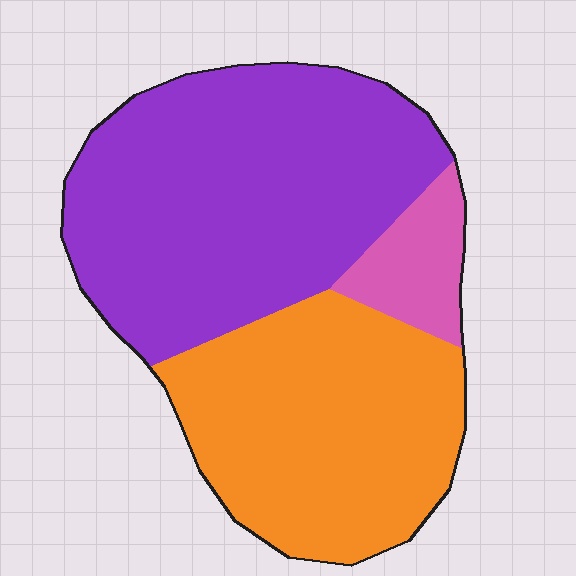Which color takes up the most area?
Purple, at roughly 50%.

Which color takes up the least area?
Pink, at roughly 10%.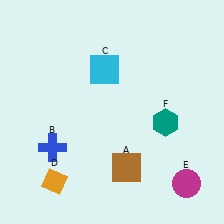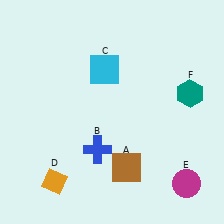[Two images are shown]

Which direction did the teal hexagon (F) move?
The teal hexagon (F) moved up.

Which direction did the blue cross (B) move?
The blue cross (B) moved right.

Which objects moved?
The objects that moved are: the blue cross (B), the teal hexagon (F).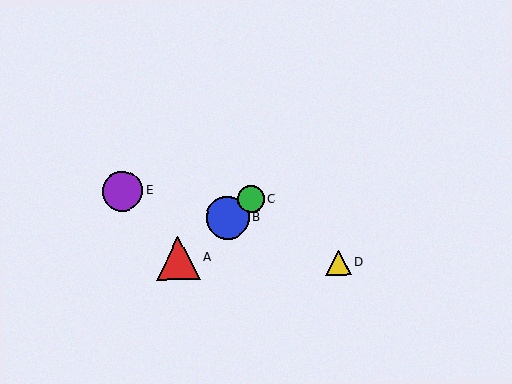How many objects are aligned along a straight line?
3 objects (A, B, C) are aligned along a straight line.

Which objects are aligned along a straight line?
Objects A, B, C are aligned along a straight line.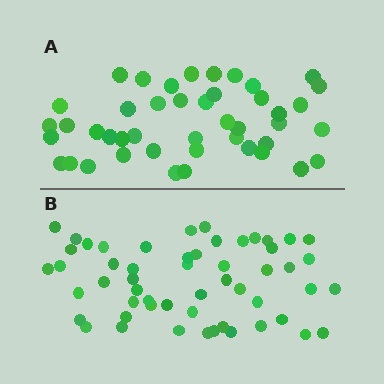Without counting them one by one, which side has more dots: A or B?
Region B (the bottom region) has more dots.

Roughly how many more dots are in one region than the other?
Region B has roughly 10 or so more dots than region A.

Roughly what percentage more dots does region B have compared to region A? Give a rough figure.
About 25% more.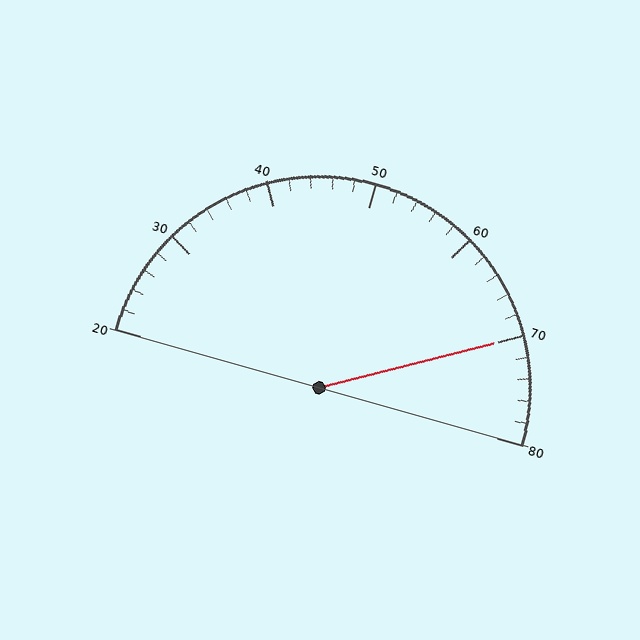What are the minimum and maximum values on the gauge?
The gauge ranges from 20 to 80.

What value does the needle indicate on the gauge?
The needle indicates approximately 70.